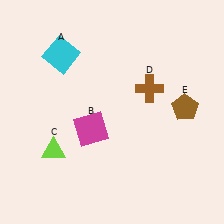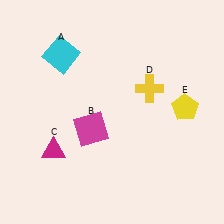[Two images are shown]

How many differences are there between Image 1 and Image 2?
There are 3 differences between the two images.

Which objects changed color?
C changed from lime to magenta. D changed from brown to yellow. E changed from brown to yellow.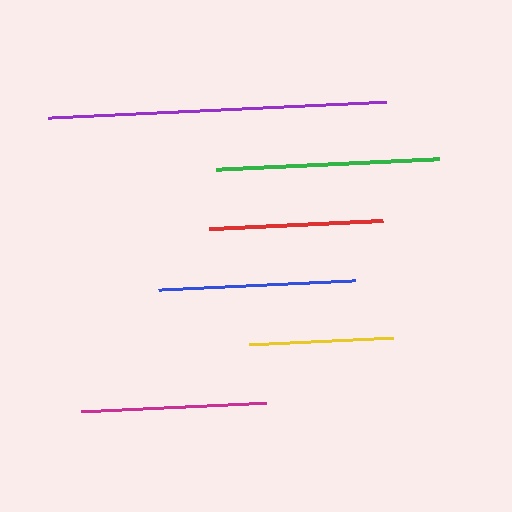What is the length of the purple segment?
The purple segment is approximately 338 pixels long.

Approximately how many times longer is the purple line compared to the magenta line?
The purple line is approximately 1.8 times the length of the magenta line.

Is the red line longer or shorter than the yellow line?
The red line is longer than the yellow line.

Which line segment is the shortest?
The yellow line is the shortest at approximately 143 pixels.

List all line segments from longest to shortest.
From longest to shortest: purple, green, blue, magenta, red, yellow.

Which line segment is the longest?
The purple line is the longest at approximately 338 pixels.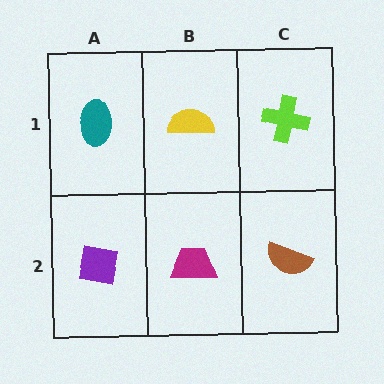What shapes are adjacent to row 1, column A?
A purple square (row 2, column A), a yellow semicircle (row 1, column B).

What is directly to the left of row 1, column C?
A yellow semicircle.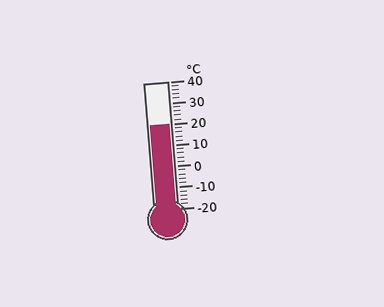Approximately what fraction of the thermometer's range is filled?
The thermometer is filled to approximately 65% of its range.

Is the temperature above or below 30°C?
The temperature is below 30°C.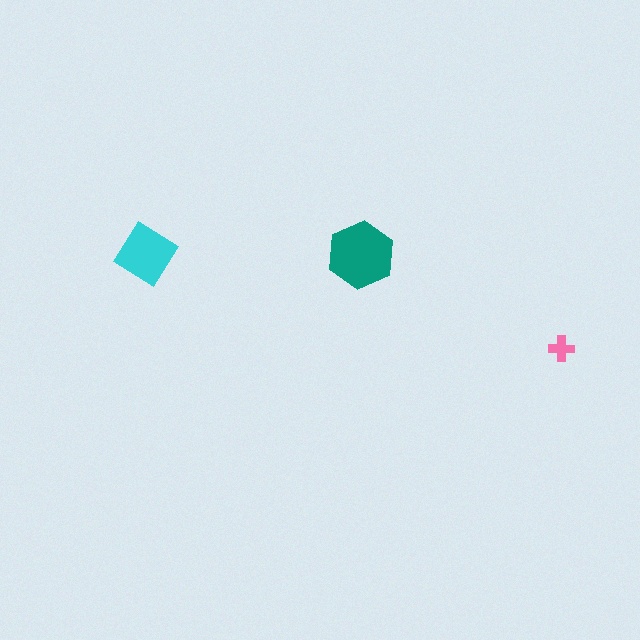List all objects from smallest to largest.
The pink cross, the cyan diamond, the teal hexagon.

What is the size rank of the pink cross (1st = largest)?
3rd.